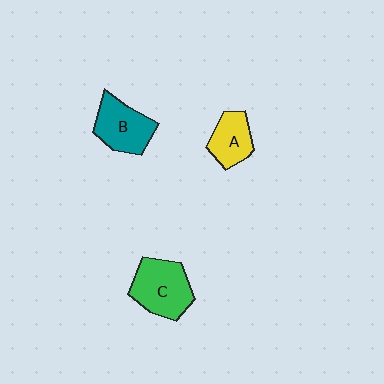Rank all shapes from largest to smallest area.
From largest to smallest: C (green), B (teal), A (yellow).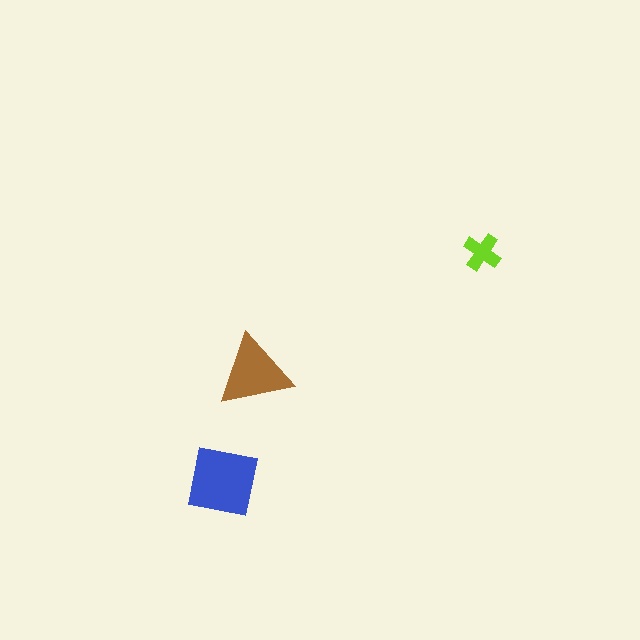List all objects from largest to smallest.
The blue square, the brown triangle, the lime cross.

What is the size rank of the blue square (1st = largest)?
1st.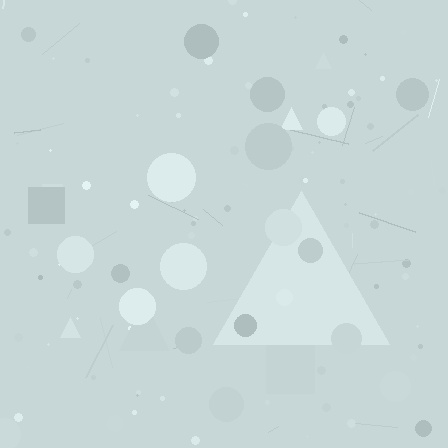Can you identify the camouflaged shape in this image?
The camouflaged shape is a triangle.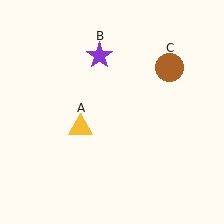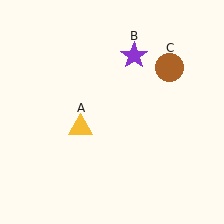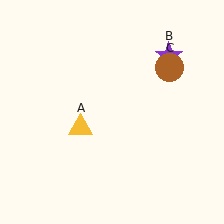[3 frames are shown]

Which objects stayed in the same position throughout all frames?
Yellow triangle (object A) and brown circle (object C) remained stationary.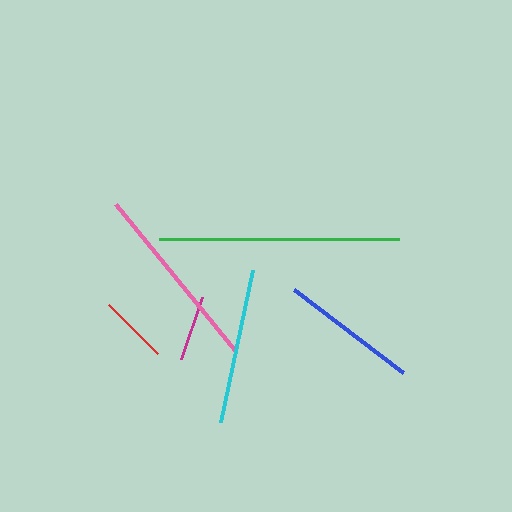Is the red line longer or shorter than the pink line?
The pink line is longer than the red line.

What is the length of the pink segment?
The pink segment is approximately 189 pixels long.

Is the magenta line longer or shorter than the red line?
The red line is longer than the magenta line.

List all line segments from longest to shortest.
From longest to shortest: green, pink, cyan, blue, red, magenta.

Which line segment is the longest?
The green line is the longest at approximately 240 pixels.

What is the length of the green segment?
The green segment is approximately 240 pixels long.